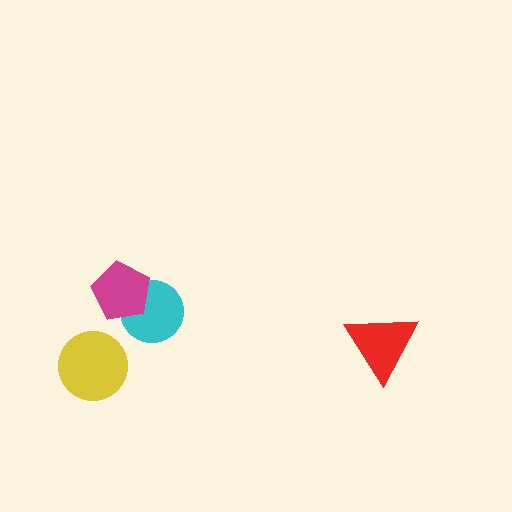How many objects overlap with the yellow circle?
0 objects overlap with the yellow circle.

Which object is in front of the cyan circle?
The magenta pentagon is in front of the cyan circle.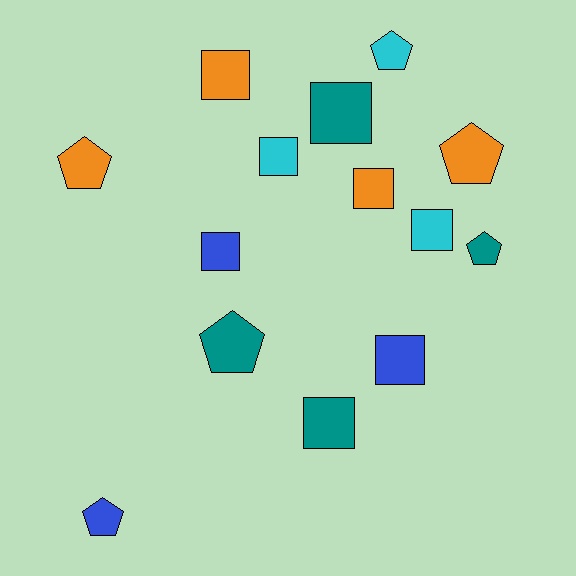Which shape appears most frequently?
Square, with 8 objects.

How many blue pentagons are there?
There is 1 blue pentagon.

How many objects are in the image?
There are 14 objects.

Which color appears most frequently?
Orange, with 4 objects.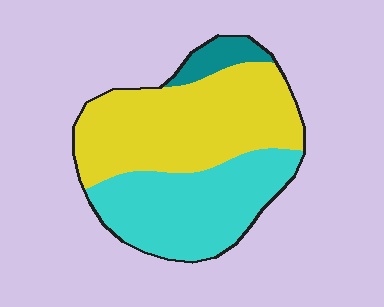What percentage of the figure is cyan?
Cyan covers around 40% of the figure.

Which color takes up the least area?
Teal, at roughly 5%.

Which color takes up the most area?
Yellow, at roughly 50%.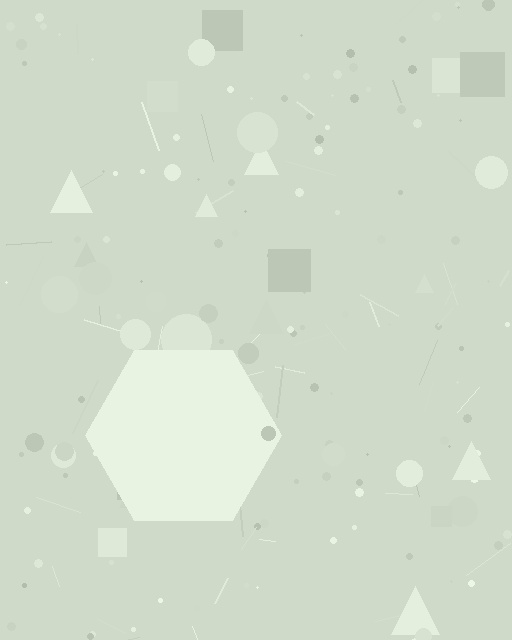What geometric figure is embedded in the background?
A hexagon is embedded in the background.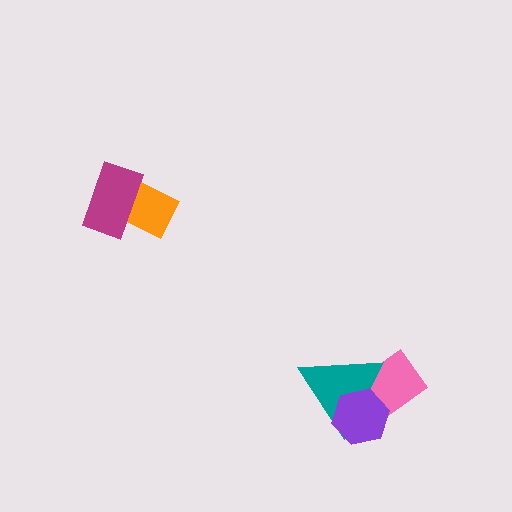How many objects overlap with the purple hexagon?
2 objects overlap with the purple hexagon.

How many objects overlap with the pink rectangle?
2 objects overlap with the pink rectangle.